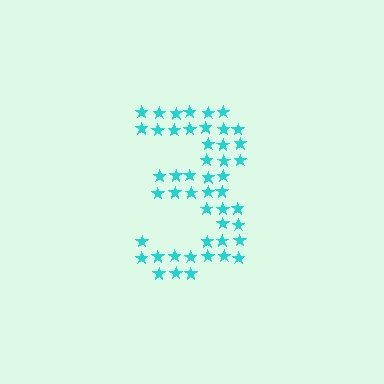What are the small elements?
The small elements are stars.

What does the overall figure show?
The overall figure shows the digit 3.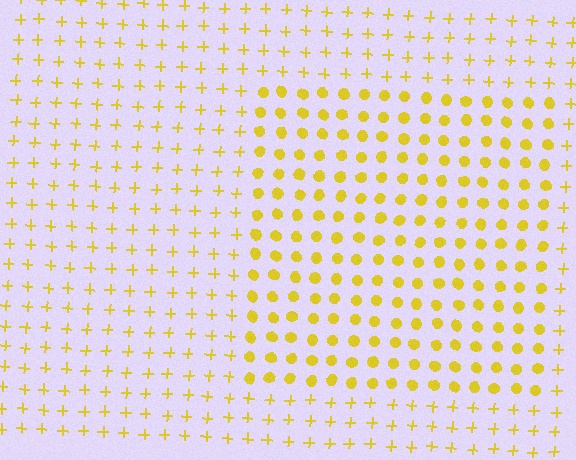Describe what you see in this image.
The image is filled with small yellow elements arranged in a uniform grid. A rectangle-shaped region contains circles, while the surrounding area contains plus signs. The boundary is defined purely by the change in element shape.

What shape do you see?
I see a rectangle.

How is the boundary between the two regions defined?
The boundary is defined by a change in element shape: circles inside vs. plus signs outside. All elements share the same color and spacing.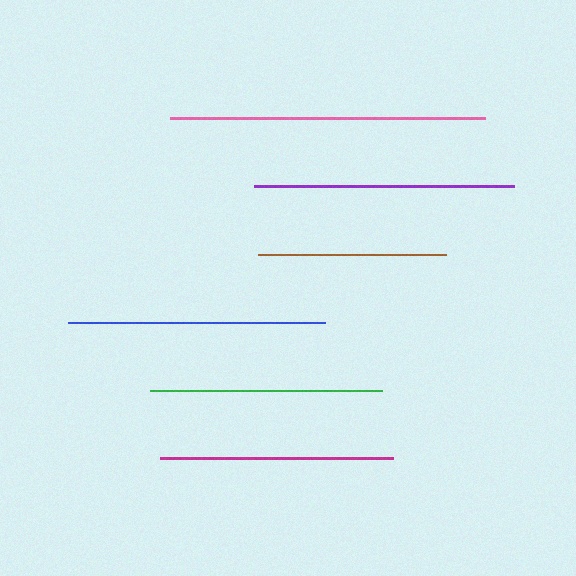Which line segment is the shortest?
The brown line is the shortest at approximately 188 pixels.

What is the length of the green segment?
The green segment is approximately 232 pixels long.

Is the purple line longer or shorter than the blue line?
The purple line is longer than the blue line.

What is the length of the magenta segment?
The magenta segment is approximately 233 pixels long.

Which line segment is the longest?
The pink line is the longest at approximately 315 pixels.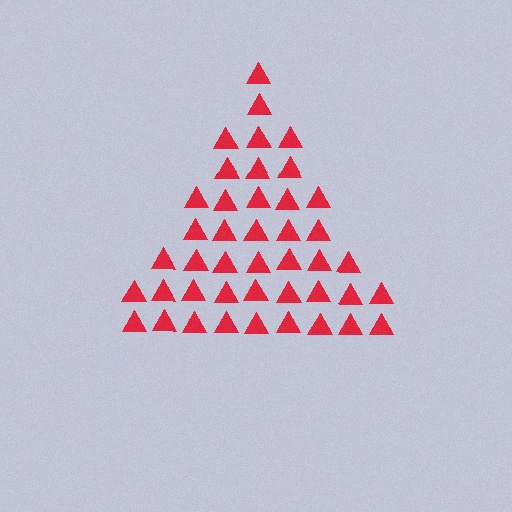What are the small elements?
The small elements are triangles.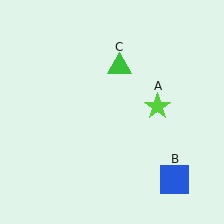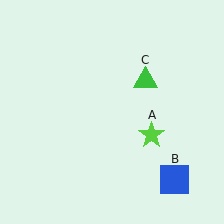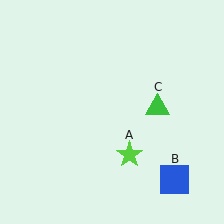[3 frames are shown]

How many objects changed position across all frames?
2 objects changed position: lime star (object A), green triangle (object C).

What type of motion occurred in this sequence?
The lime star (object A), green triangle (object C) rotated clockwise around the center of the scene.